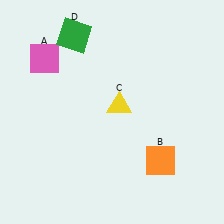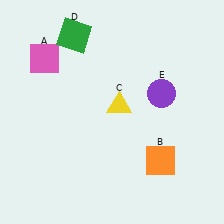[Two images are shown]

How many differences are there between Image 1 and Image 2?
There is 1 difference between the two images.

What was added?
A purple circle (E) was added in Image 2.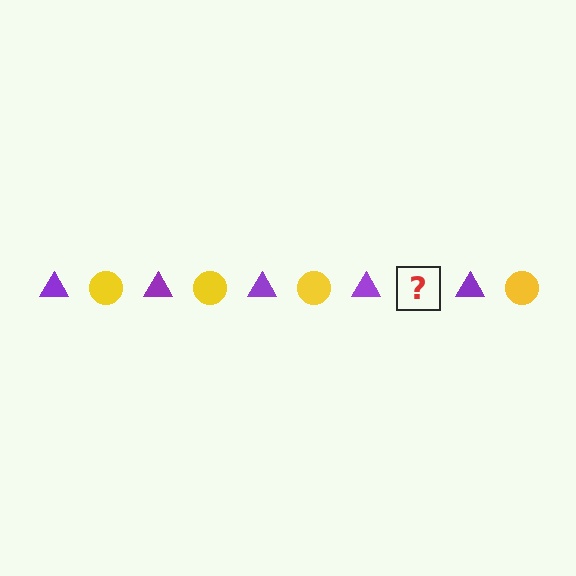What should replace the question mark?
The question mark should be replaced with a yellow circle.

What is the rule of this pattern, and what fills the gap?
The rule is that the pattern alternates between purple triangle and yellow circle. The gap should be filled with a yellow circle.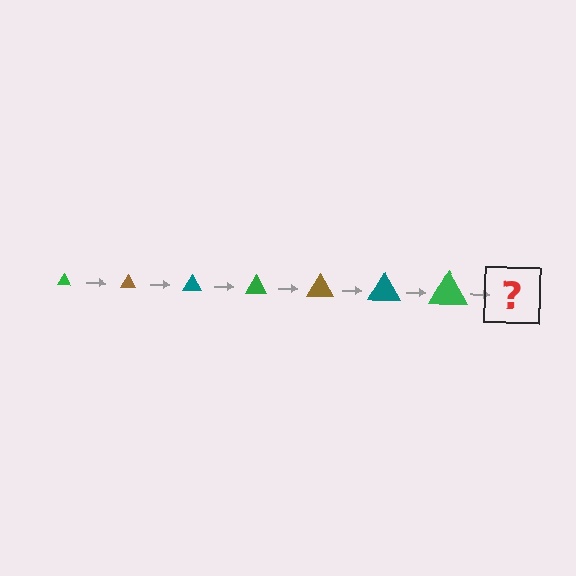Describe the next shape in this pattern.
It should be a brown triangle, larger than the previous one.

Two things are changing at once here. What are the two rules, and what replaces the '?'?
The two rules are that the triangle grows larger each step and the color cycles through green, brown, and teal. The '?' should be a brown triangle, larger than the previous one.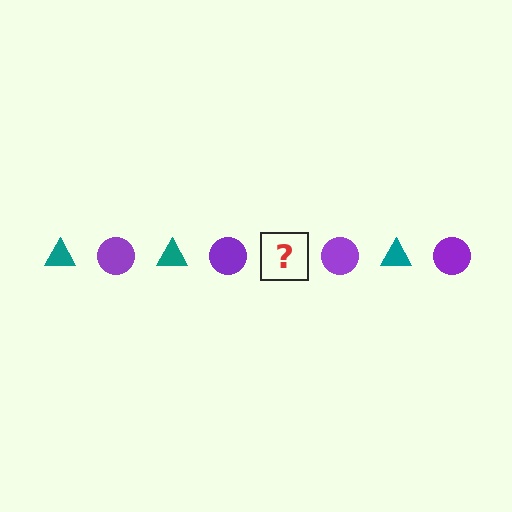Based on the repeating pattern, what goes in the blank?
The blank should be a teal triangle.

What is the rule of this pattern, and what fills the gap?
The rule is that the pattern alternates between teal triangle and purple circle. The gap should be filled with a teal triangle.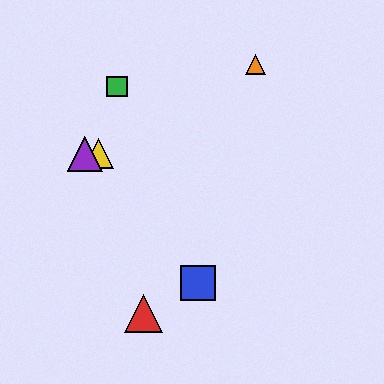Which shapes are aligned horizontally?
The yellow triangle, the purple triangle are aligned horizontally.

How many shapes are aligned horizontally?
2 shapes (the yellow triangle, the purple triangle) are aligned horizontally.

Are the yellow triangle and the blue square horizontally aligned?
No, the yellow triangle is at y≈154 and the blue square is at y≈283.